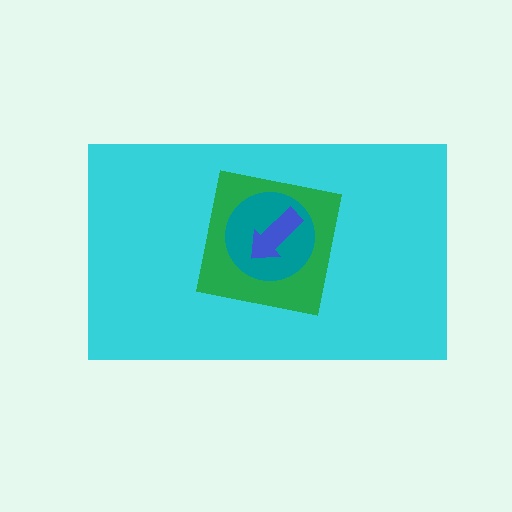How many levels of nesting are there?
4.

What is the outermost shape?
The cyan rectangle.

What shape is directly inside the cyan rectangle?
The green square.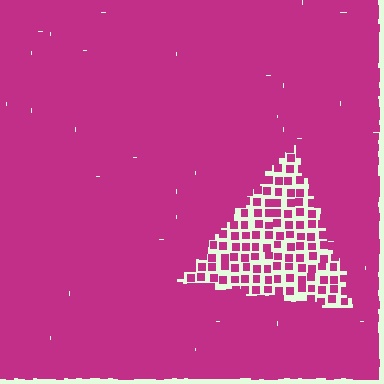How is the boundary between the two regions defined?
The boundary is defined by a change in element density (approximately 3.0x ratio). All elements are the same color, size, and shape.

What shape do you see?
I see a triangle.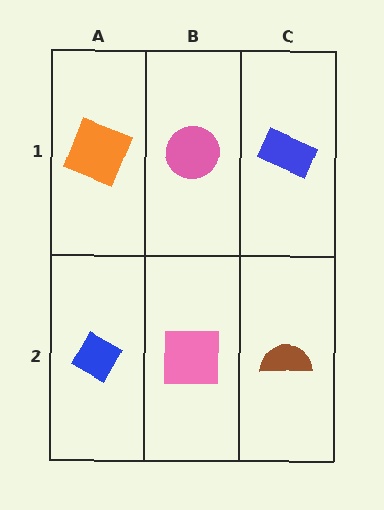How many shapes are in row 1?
3 shapes.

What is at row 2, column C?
A brown semicircle.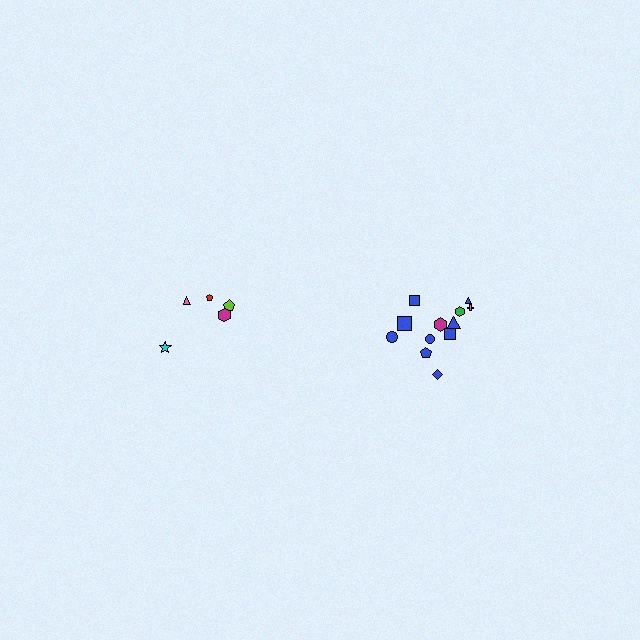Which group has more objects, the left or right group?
The right group.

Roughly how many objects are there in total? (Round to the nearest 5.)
Roughly 15 objects in total.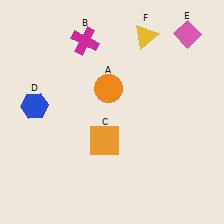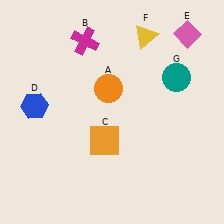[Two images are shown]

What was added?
A teal circle (G) was added in Image 2.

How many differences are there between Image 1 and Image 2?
There is 1 difference between the two images.